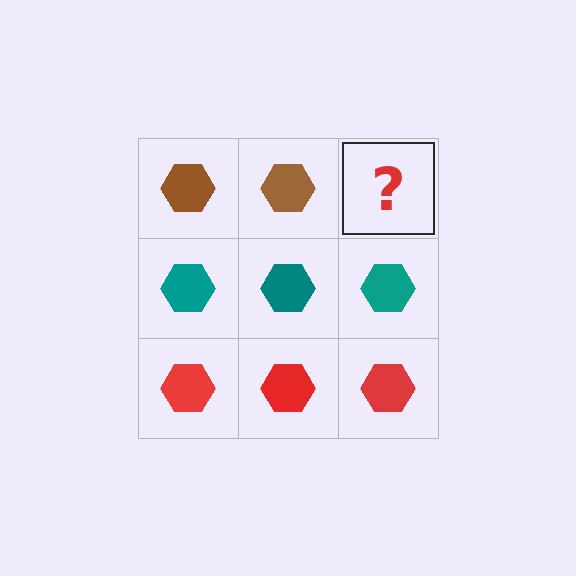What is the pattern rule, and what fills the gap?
The rule is that each row has a consistent color. The gap should be filled with a brown hexagon.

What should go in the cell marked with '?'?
The missing cell should contain a brown hexagon.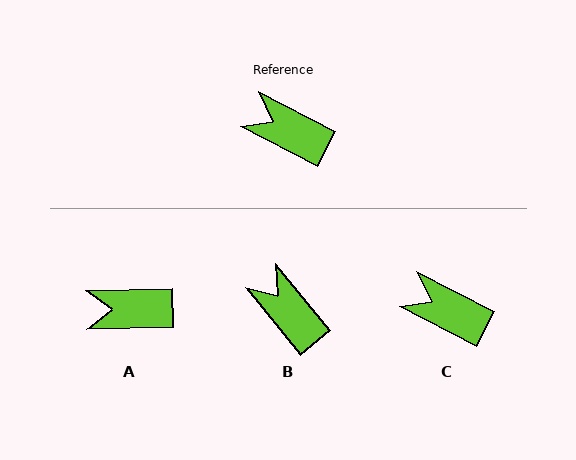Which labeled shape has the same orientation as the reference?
C.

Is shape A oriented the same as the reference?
No, it is off by about 28 degrees.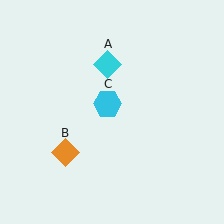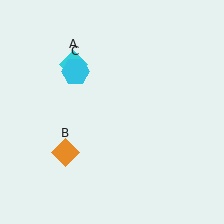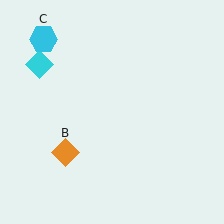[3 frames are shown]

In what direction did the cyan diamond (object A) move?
The cyan diamond (object A) moved left.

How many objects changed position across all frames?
2 objects changed position: cyan diamond (object A), cyan hexagon (object C).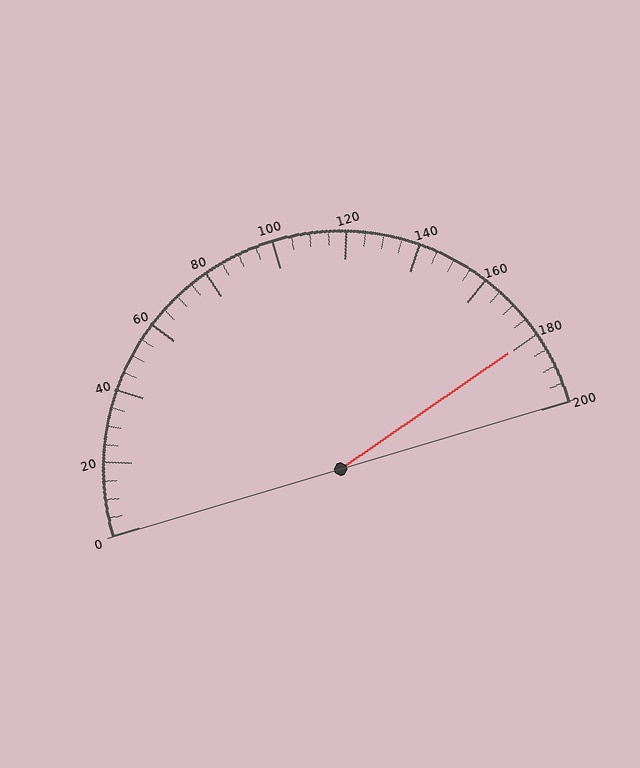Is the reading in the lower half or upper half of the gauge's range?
The reading is in the upper half of the range (0 to 200).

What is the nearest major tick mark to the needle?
The nearest major tick mark is 180.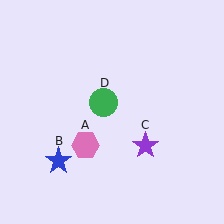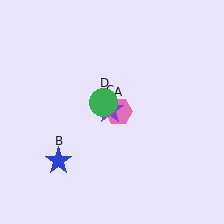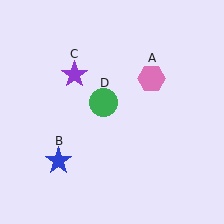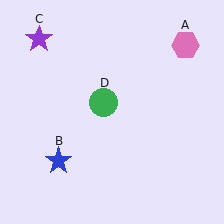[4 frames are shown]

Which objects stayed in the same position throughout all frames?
Blue star (object B) and green circle (object D) remained stationary.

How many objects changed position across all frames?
2 objects changed position: pink hexagon (object A), purple star (object C).